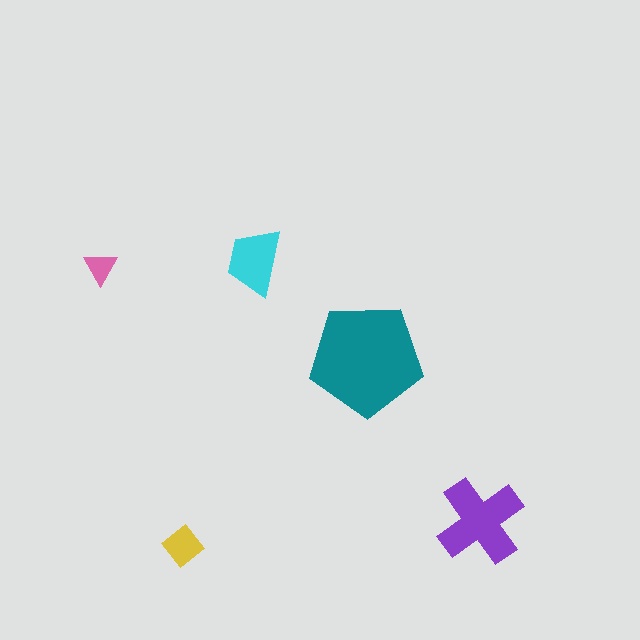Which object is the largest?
The teal pentagon.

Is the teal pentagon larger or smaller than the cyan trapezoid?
Larger.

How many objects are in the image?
There are 5 objects in the image.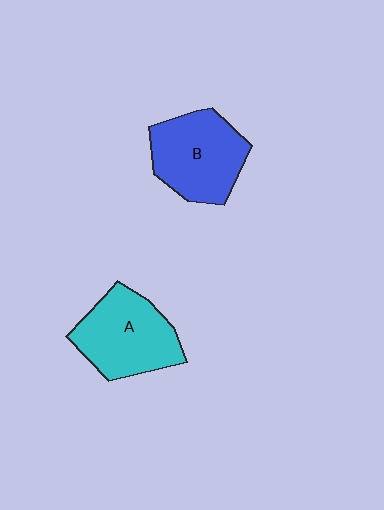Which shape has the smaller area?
Shape B (blue).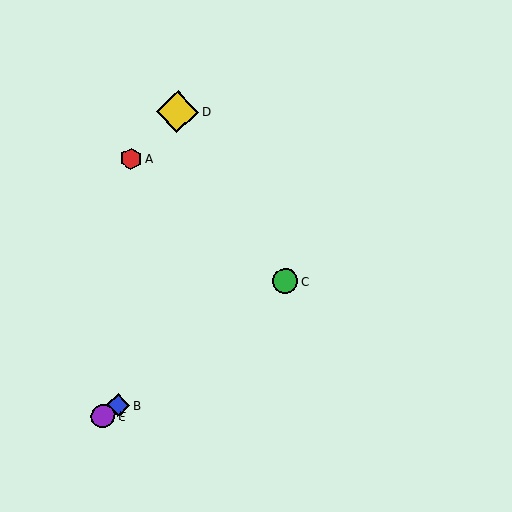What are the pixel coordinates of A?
Object A is at (131, 159).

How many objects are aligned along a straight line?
3 objects (B, C, E) are aligned along a straight line.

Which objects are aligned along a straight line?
Objects B, C, E are aligned along a straight line.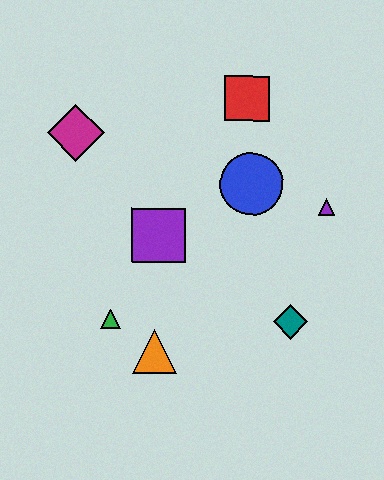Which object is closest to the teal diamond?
The purple triangle is closest to the teal diamond.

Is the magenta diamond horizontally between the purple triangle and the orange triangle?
No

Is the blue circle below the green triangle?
No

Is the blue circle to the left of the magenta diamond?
No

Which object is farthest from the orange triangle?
The red square is farthest from the orange triangle.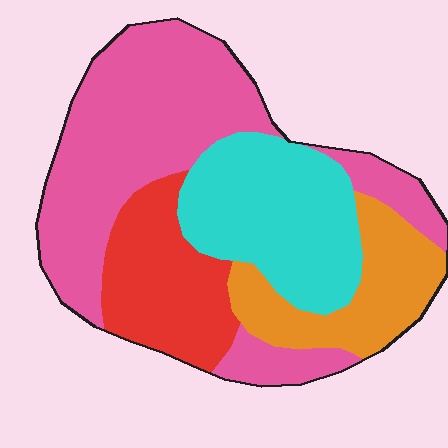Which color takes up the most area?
Pink, at roughly 45%.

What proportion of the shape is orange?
Orange covers roughly 15% of the shape.